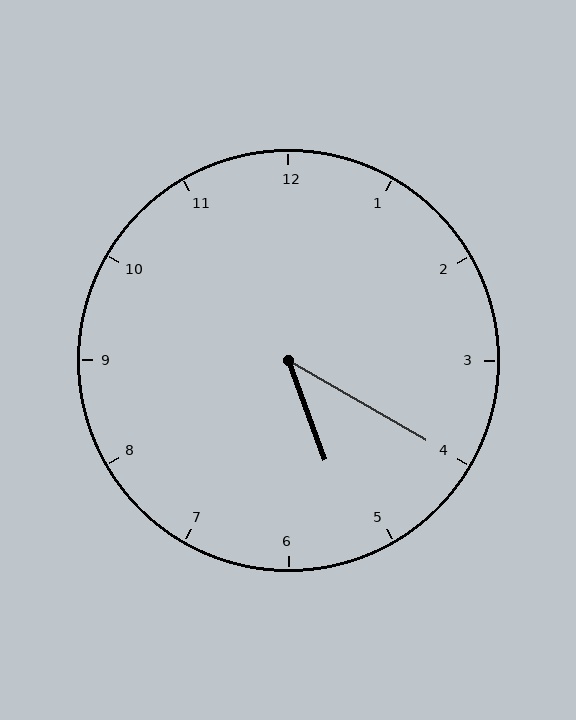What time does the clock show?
5:20.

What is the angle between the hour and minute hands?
Approximately 40 degrees.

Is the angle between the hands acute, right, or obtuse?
It is acute.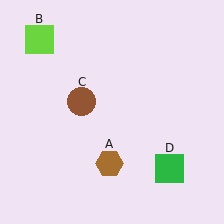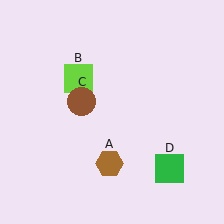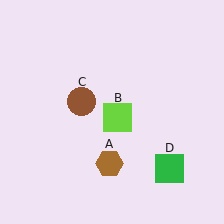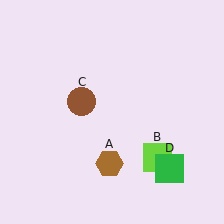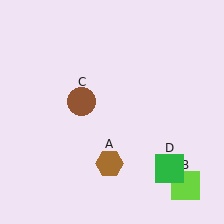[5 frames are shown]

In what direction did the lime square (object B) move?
The lime square (object B) moved down and to the right.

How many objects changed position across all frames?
1 object changed position: lime square (object B).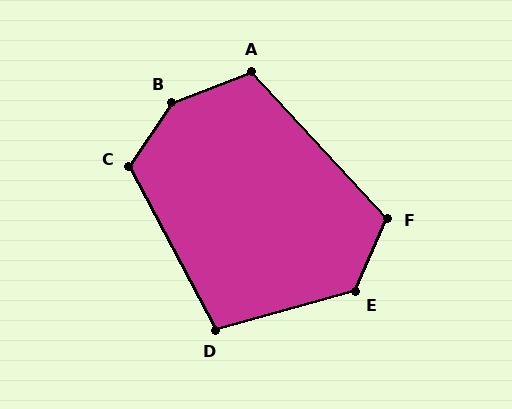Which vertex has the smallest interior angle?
D, at approximately 102 degrees.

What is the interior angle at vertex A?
Approximately 112 degrees (obtuse).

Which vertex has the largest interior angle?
B, at approximately 144 degrees.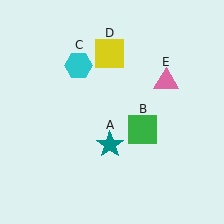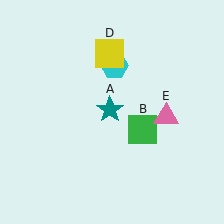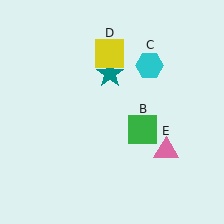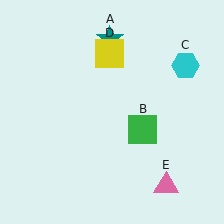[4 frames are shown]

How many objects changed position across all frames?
3 objects changed position: teal star (object A), cyan hexagon (object C), pink triangle (object E).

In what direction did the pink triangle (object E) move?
The pink triangle (object E) moved down.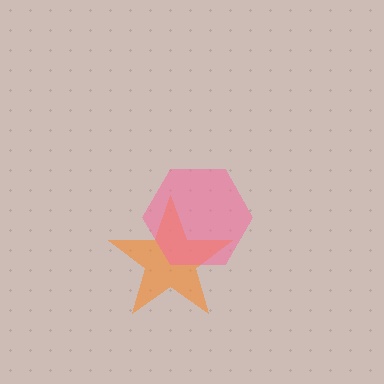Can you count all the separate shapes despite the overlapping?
Yes, there are 2 separate shapes.